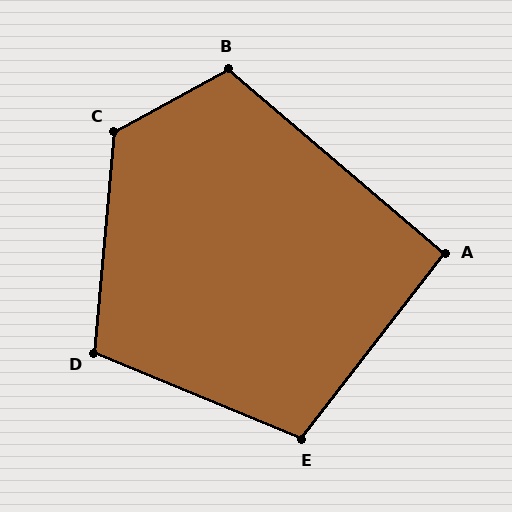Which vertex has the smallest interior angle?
A, at approximately 93 degrees.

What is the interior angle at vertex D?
Approximately 107 degrees (obtuse).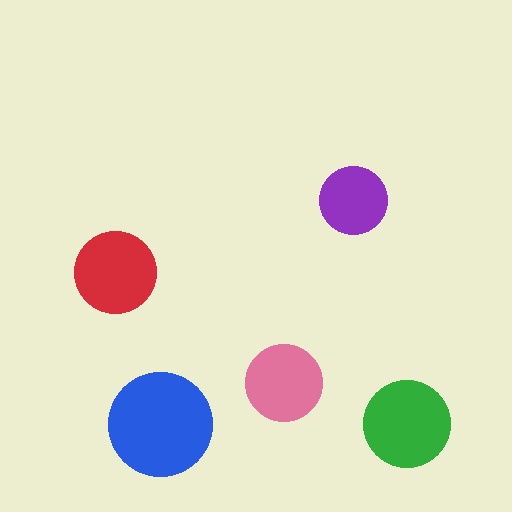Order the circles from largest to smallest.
the blue one, the green one, the red one, the pink one, the purple one.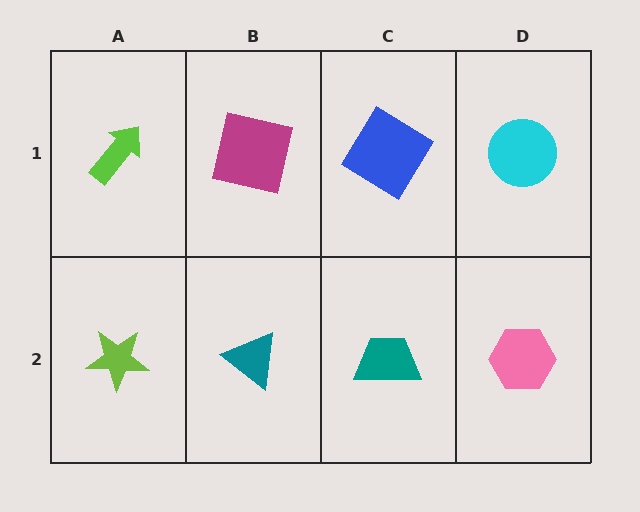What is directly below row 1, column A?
A lime star.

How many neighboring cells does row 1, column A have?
2.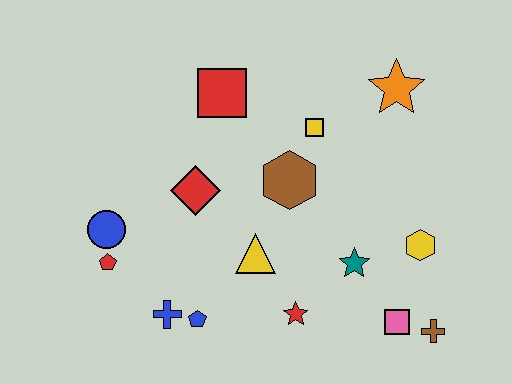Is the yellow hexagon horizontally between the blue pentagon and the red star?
No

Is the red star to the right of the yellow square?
No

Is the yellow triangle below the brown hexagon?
Yes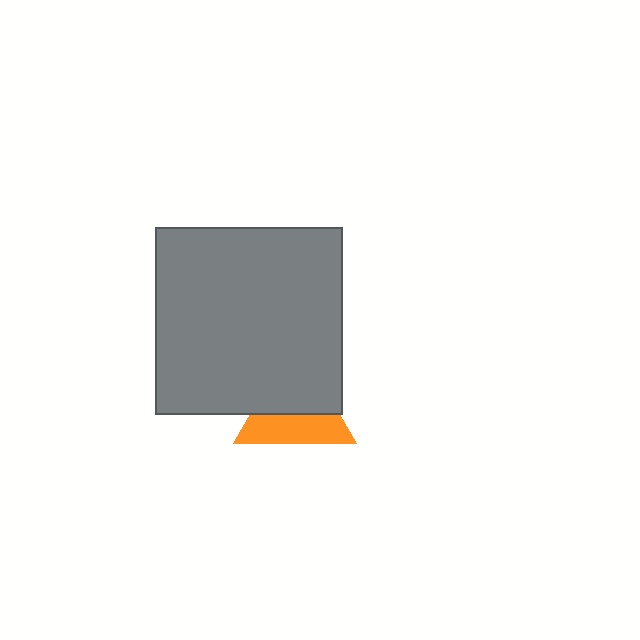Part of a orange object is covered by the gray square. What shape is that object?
It is a triangle.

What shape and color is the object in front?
The object in front is a gray square.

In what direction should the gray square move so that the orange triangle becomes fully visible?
The gray square should move up. That is the shortest direction to clear the overlap and leave the orange triangle fully visible.